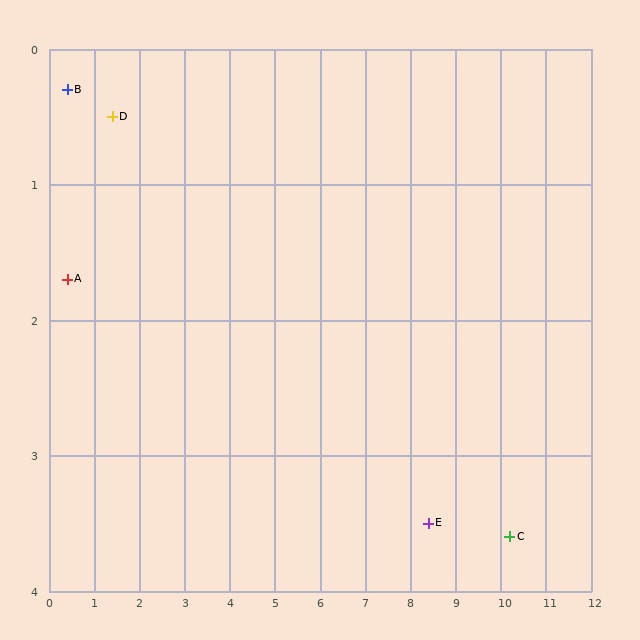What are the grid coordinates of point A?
Point A is at approximately (0.4, 1.7).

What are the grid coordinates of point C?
Point C is at approximately (10.2, 3.6).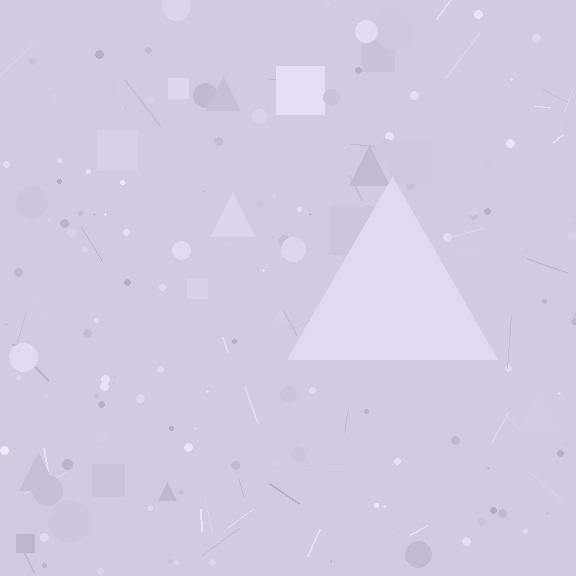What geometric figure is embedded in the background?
A triangle is embedded in the background.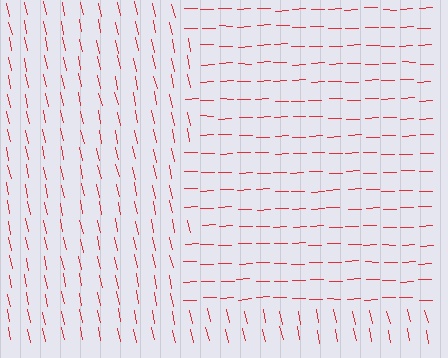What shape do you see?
I see a rectangle.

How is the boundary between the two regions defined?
The boundary is defined purely by a change in line orientation (approximately 79 degrees difference). All lines are the same color and thickness.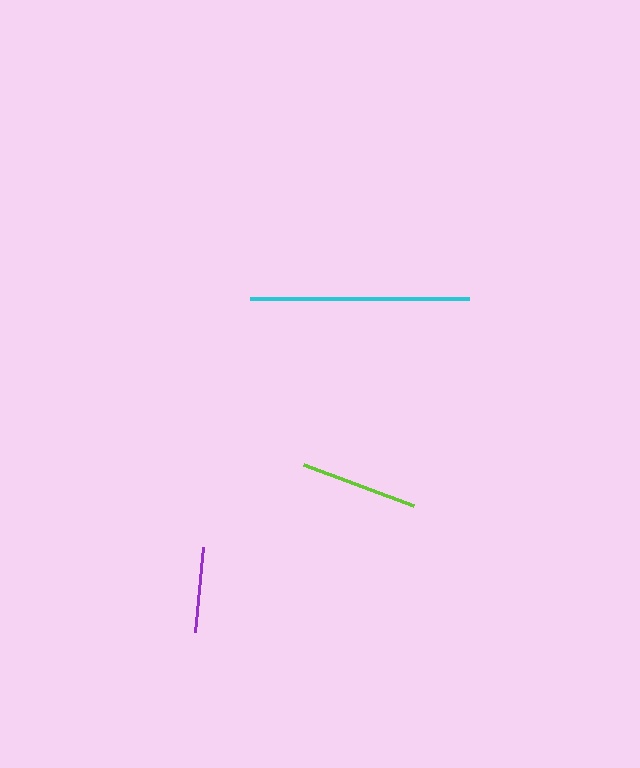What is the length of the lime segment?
The lime segment is approximately 118 pixels long.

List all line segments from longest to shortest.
From longest to shortest: cyan, lime, purple.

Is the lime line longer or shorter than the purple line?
The lime line is longer than the purple line.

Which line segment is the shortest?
The purple line is the shortest at approximately 86 pixels.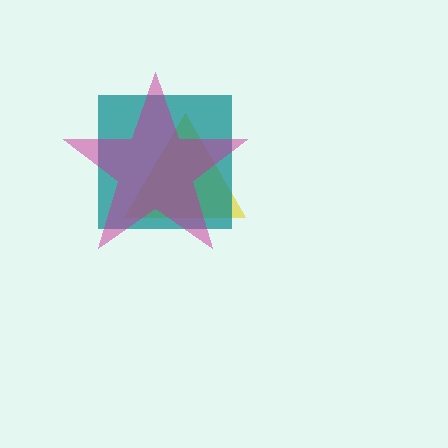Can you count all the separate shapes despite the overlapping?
Yes, there are 3 separate shapes.